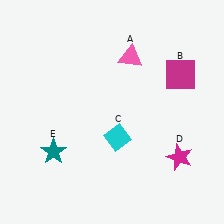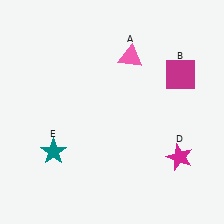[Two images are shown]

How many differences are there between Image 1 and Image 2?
There is 1 difference between the two images.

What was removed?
The cyan diamond (C) was removed in Image 2.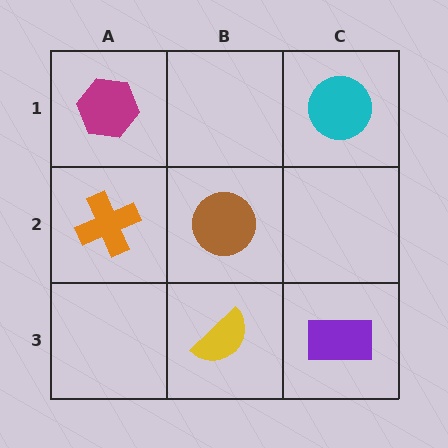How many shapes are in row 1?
2 shapes.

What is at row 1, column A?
A magenta hexagon.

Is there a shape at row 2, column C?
No, that cell is empty.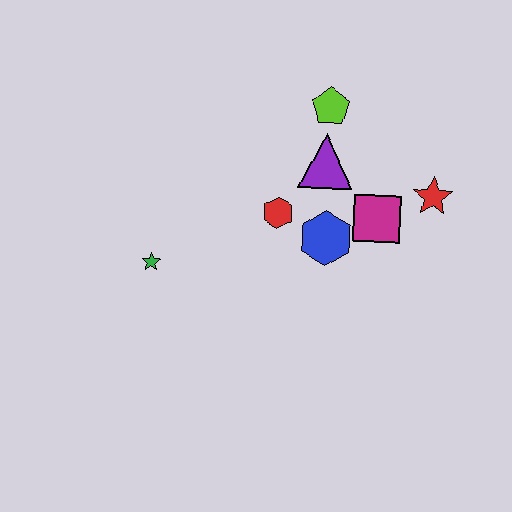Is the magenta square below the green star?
No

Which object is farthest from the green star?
The red star is farthest from the green star.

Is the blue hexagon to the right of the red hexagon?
Yes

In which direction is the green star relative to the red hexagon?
The green star is to the left of the red hexagon.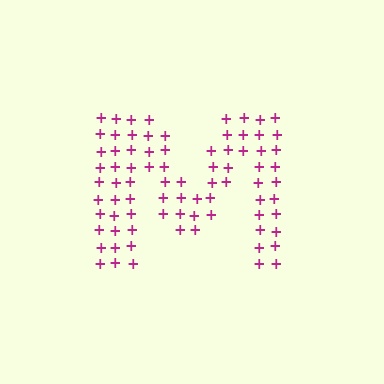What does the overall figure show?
The overall figure shows the letter M.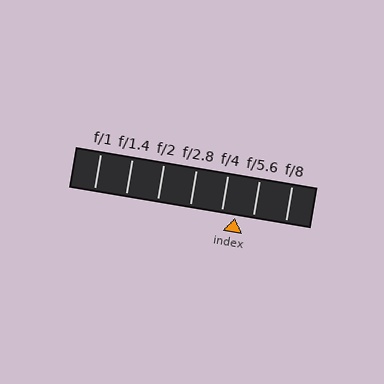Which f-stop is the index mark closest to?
The index mark is closest to f/4.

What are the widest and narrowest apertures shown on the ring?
The widest aperture shown is f/1 and the narrowest is f/8.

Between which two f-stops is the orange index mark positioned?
The index mark is between f/4 and f/5.6.